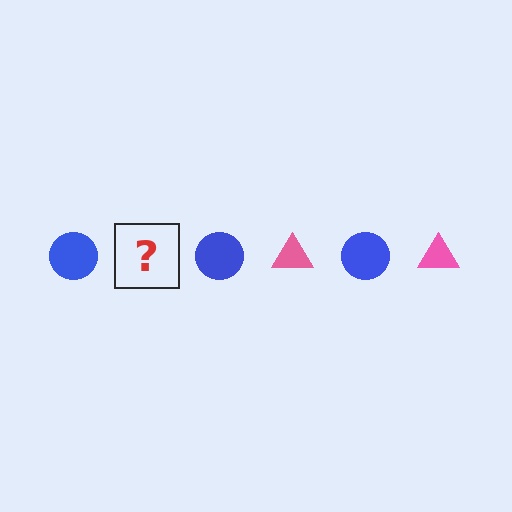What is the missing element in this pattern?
The missing element is a pink triangle.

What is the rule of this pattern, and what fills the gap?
The rule is that the pattern alternates between blue circle and pink triangle. The gap should be filled with a pink triangle.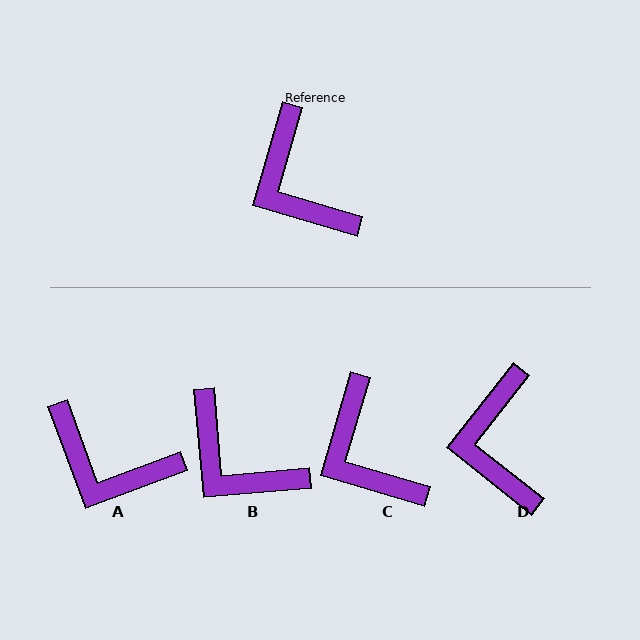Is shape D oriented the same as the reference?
No, it is off by about 22 degrees.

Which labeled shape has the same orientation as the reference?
C.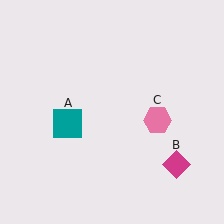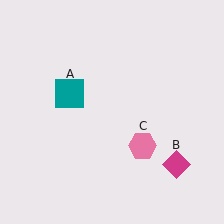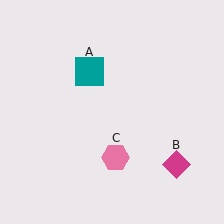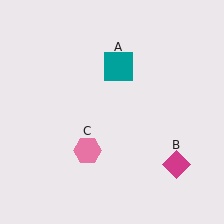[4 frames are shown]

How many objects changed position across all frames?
2 objects changed position: teal square (object A), pink hexagon (object C).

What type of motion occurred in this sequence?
The teal square (object A), pink hexagon (object C) rotated clockwise around the center of the scene.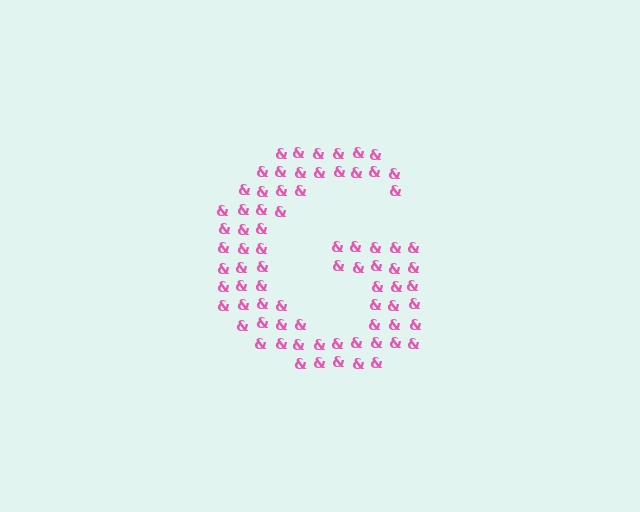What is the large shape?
The large shape is the letter G.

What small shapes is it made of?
It is made of small ampersands.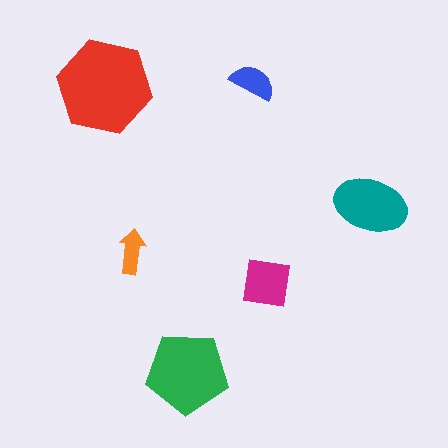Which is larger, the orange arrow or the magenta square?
The magenta square.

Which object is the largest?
The red hexagon.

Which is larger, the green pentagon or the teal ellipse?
The green pentagon.